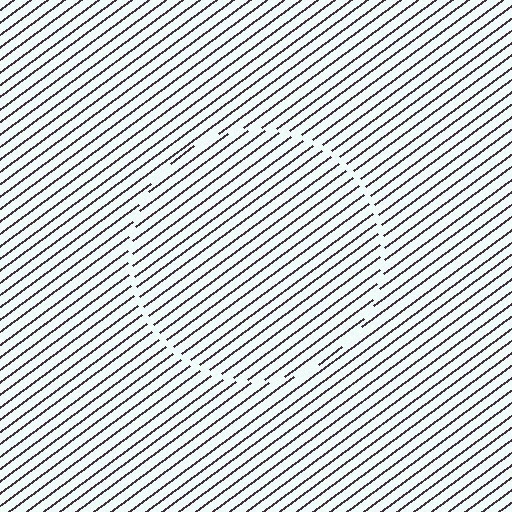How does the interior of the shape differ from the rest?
The interior of the shape contains the same grating, shifted by half a period — the contour is defined by the phase discontinuity where line-ends from the inner and outer gratings abut.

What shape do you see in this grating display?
An illusory circle. The interior of the shape contains the same grating, shifted by half a period — the contour is defined by the phase discontinuity where line-ends from the inner and outer gratings abut.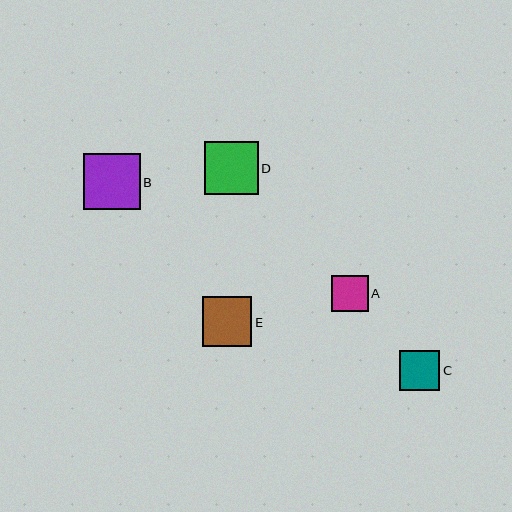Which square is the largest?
Square B is the largest with a size of approximately 56 pixels.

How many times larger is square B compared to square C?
Square B is approximately 1.4 times the size of square C.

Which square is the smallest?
Square A is the smallest with a size of approximately 36 pixels.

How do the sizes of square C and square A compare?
Square C and square A are approximately the same size.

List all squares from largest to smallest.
From largest to smallest: B, D, E, C, A.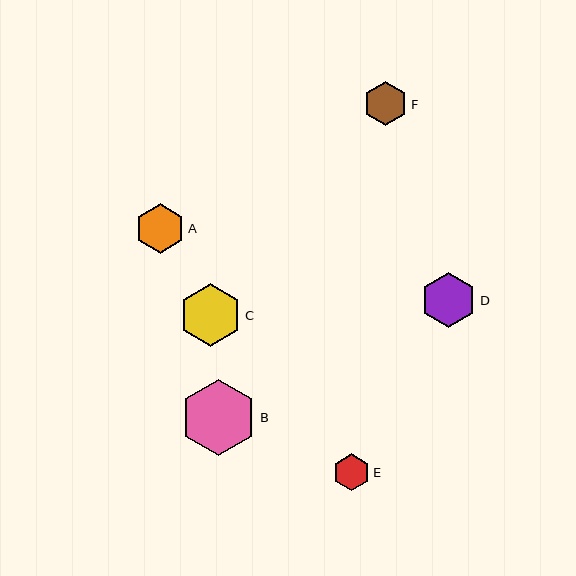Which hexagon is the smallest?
Hexagon E is the smallest with a size of approximately 37 pixels.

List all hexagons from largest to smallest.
From largest to smallest: B, C, D, A, F, E.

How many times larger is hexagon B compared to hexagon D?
Hexagon B is approximately 1.4 times the size of hexagon D.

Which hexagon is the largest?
Hexagon B is the largest with a size of approximately 76 pixels.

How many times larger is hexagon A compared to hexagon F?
Hexagon A is approximately 1.1 times the size of hexagon F.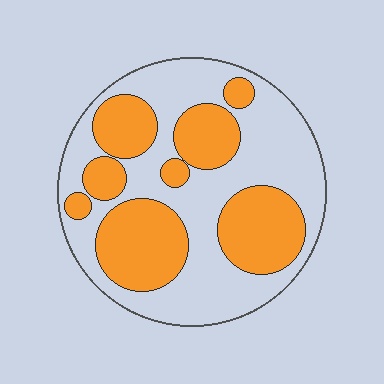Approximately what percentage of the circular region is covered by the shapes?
Approximately 40%.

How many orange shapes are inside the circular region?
8.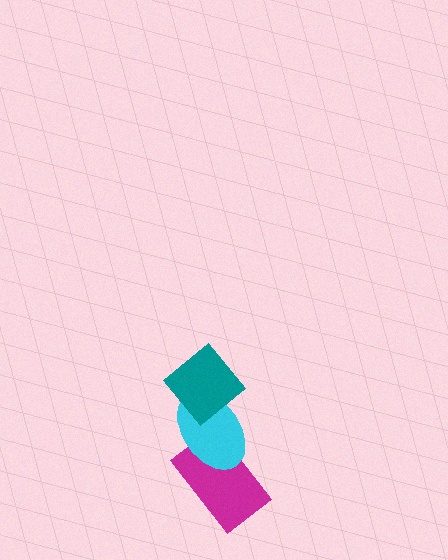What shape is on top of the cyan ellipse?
The teal diamond is on top of the cyan ellipse.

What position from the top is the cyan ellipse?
The cyan ellipse is 2nd from the top.